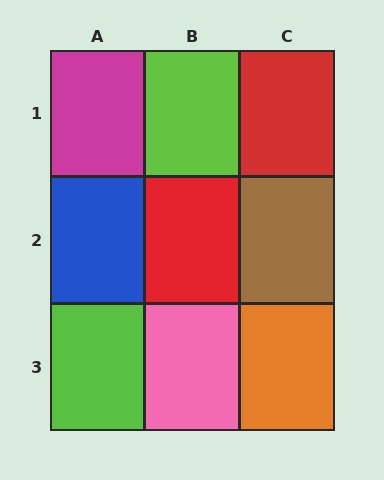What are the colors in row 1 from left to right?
Magenta, lime, red.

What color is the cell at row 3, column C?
Orange.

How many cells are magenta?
1 cell is magenta.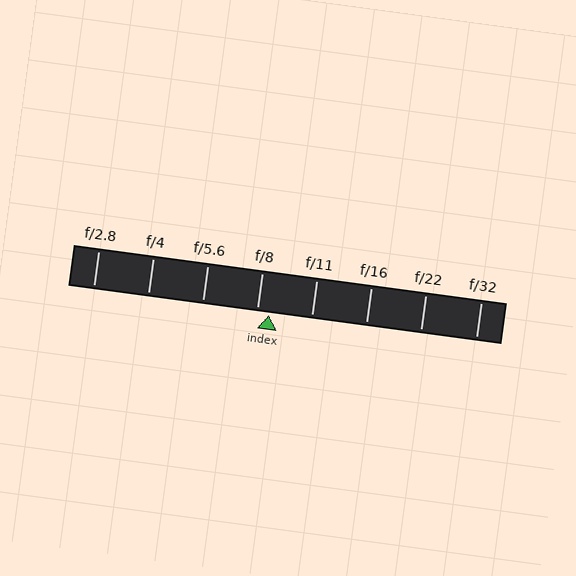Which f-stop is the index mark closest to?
The index mark is closest to f/8.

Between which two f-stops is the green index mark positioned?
The index mark is between f/8 and f/11.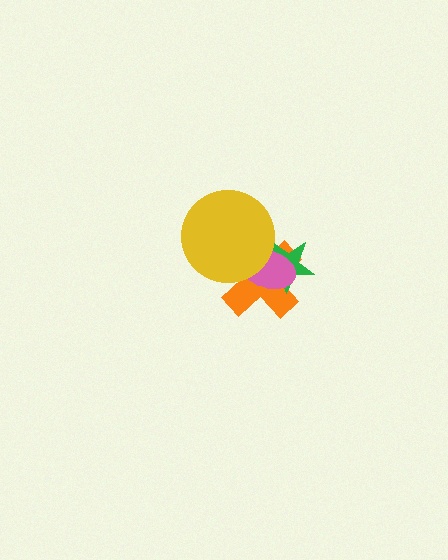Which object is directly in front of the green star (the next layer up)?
The pink ellipse is directly in front of the green star.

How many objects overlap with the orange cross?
3 objects overlap with the orange cross.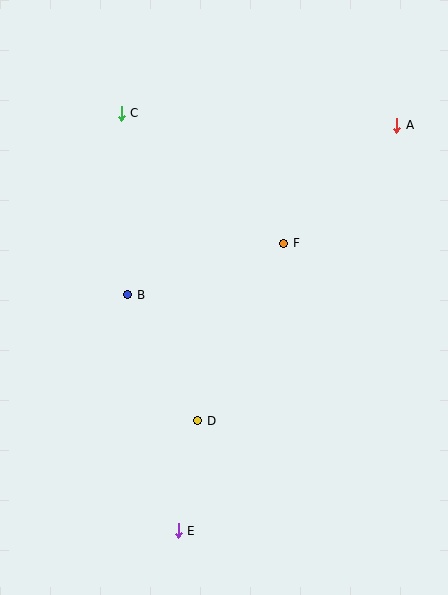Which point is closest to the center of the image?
Point F at (284, 243) is closest to the center.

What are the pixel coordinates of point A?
Point A is at (397, 125).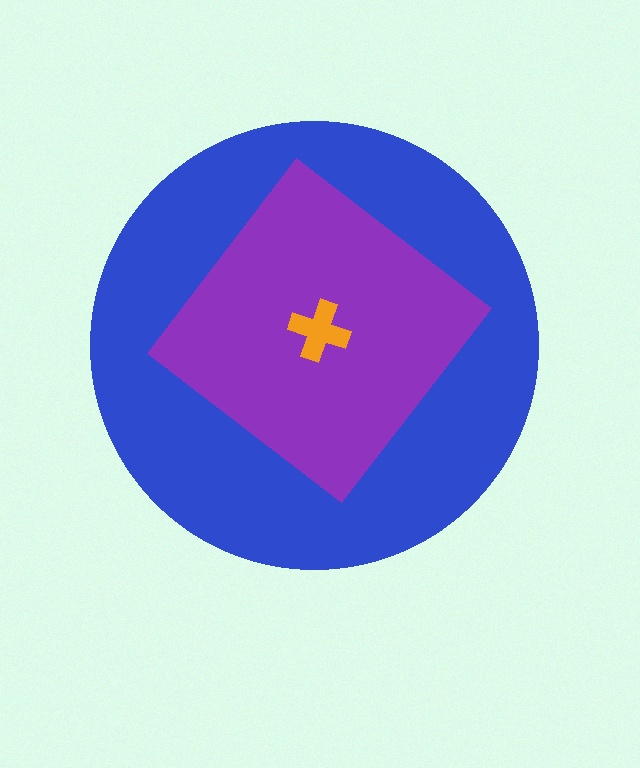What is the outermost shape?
The blue circle.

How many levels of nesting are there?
3.